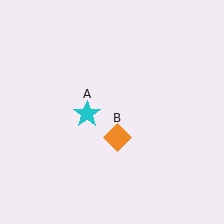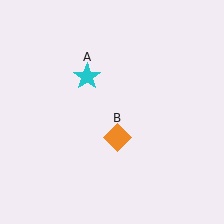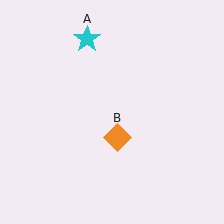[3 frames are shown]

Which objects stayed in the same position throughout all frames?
Orange diamond (object B) remained stationary.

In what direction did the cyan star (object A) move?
The cyan star (object A) moved up.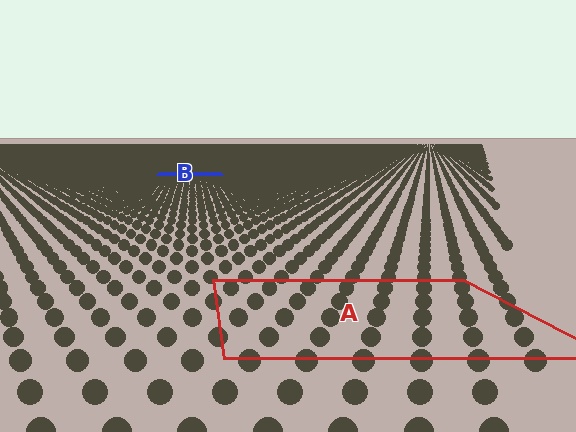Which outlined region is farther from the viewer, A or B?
Region B is farther from the viewer — the texture elements inside it appear smaller and more densely packed.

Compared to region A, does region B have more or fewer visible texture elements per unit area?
Region B has more texture elements per unit area — they are packed more densely because it is farther away.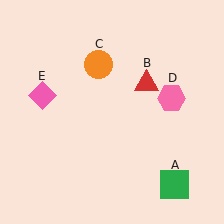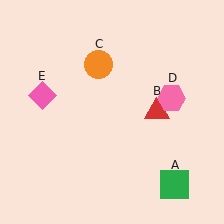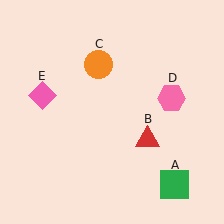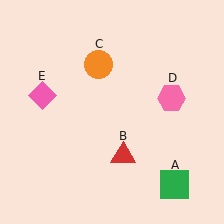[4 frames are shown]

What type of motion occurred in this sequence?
The red triangle (object B) rotated clockwise around the center of the scene.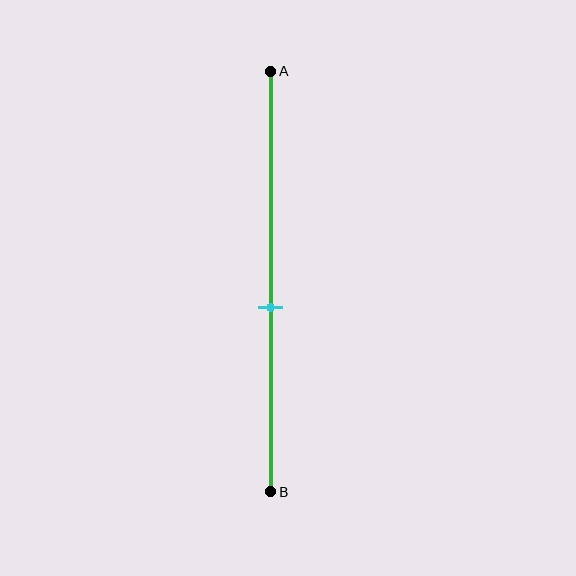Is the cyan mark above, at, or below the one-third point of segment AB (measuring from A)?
The cyan mark is below the one-third point of segment AB.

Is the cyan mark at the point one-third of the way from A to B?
No, the mark is at about 55% from A, not at the 33% one-third point.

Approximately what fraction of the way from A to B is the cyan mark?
The cyan mark is approximately 55% of the way from A to B.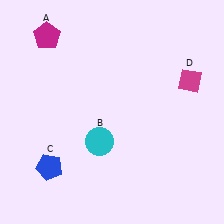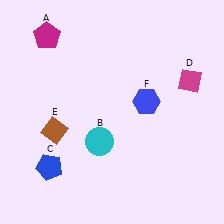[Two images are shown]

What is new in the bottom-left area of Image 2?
A brown diamond (E) was added in the bottom-left area of Image 2.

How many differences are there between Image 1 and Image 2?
There are 2 differences between the two images.